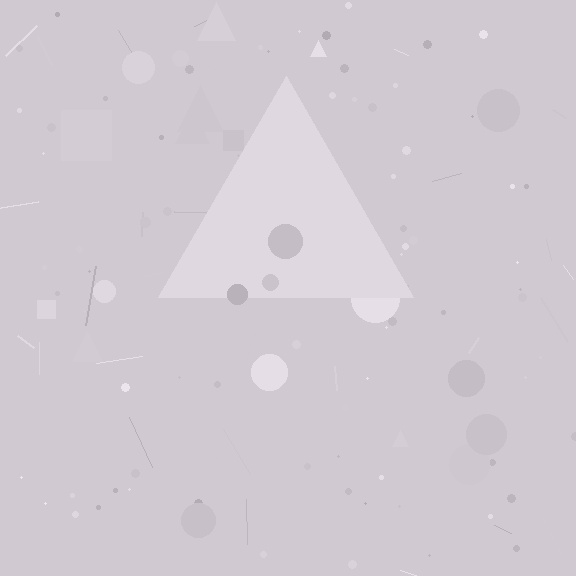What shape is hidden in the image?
A triangle is hidden in the image.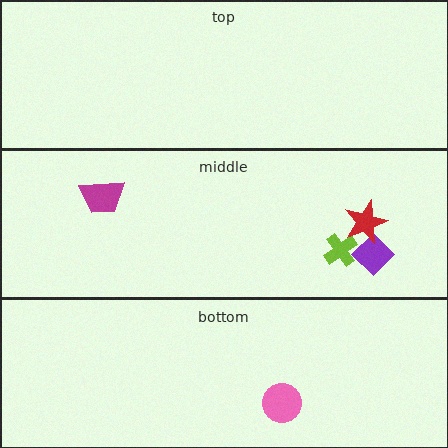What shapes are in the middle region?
The lime cross, the purple diamond, the magenta trapezoid, the red star.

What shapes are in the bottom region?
The pink circle.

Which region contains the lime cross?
The middle region.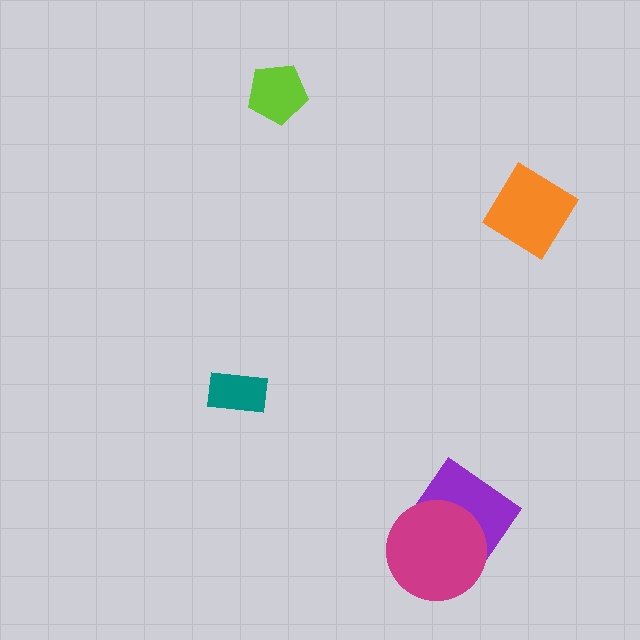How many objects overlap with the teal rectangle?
0 objects overlap with the teal rectangle.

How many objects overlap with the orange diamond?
0 objects overlap with the orange diamond.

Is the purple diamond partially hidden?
Yes, it is partially covered by another shape.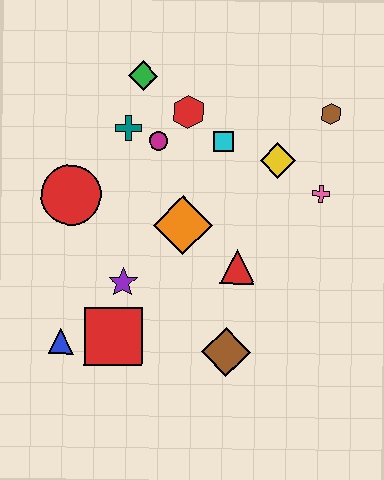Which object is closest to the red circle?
The teal cross is closest to the red circle.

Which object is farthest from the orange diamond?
The brown hexagon is farthest from the orange diamond.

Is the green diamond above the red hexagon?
Yes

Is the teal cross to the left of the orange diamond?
Yes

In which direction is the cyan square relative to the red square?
The cyan square is above the red square.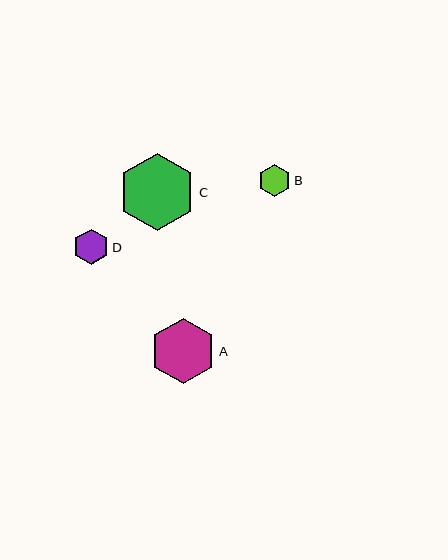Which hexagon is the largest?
Hexagon C is the largest with a size of approximately 77 pixels.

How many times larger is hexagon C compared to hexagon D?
Hexagon C is approximately 2.2 times the size of hexagon D.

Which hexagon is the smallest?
Hexagon B is the smallest with a size of approximately 32 pixels.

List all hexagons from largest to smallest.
From largest to smallest: C, A, D, B.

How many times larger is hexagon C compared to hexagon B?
Hexagon C is approximately 2.4 times the size of hexagon B.